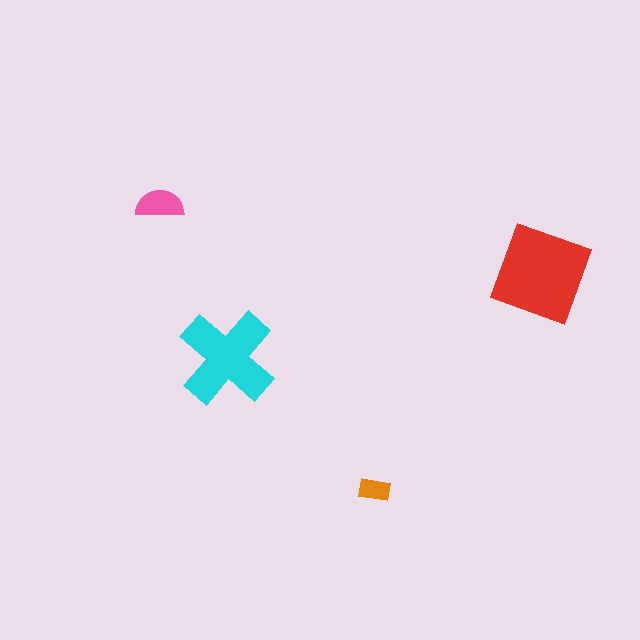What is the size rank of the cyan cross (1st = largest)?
2nd.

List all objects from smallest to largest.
The orange rectangle, the pink semicircle, the cyan cross, the red diamond.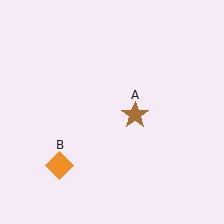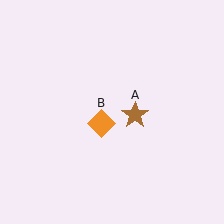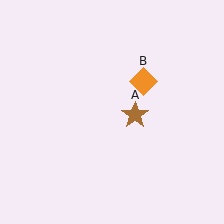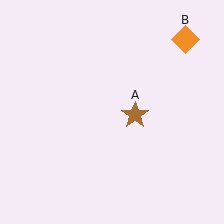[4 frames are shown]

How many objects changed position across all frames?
1 object changed position: orange diamond (object B).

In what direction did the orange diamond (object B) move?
The orange diamond (object B) moved up and to the right.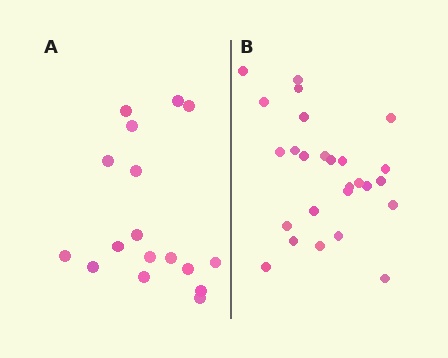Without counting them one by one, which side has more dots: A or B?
Region B (the right region) has more dots.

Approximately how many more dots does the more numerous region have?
Region B has roughly 8 or so more dots than region A.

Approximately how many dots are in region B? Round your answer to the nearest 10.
About 30 dots. (The exact count is 26, which rounds to 30.)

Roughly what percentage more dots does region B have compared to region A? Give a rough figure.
About 55% more.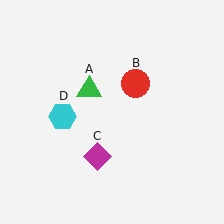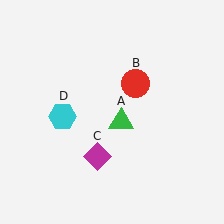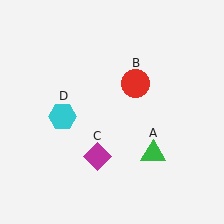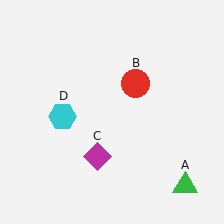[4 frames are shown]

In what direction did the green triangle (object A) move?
The green triangle (object A) moved down and to the right.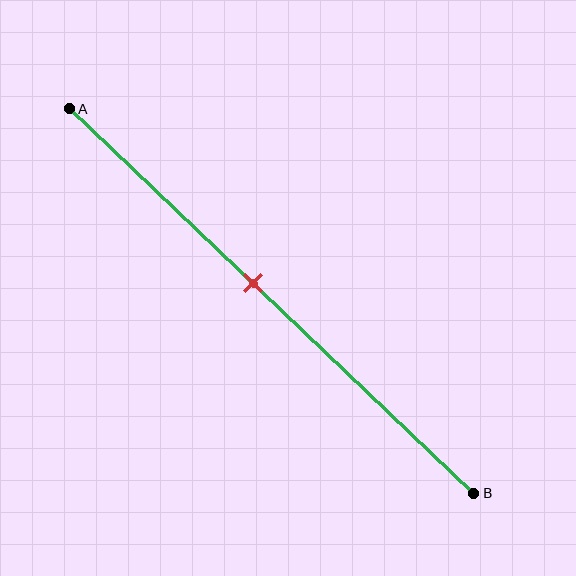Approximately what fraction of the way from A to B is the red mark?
The red mark is approximately 45% of the way from A to B.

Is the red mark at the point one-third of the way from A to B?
No, the mark is at about 45% from A, not at the 33% one-third point.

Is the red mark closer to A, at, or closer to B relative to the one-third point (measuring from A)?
The red mark is closer to point B than the one-third point of segment AB.